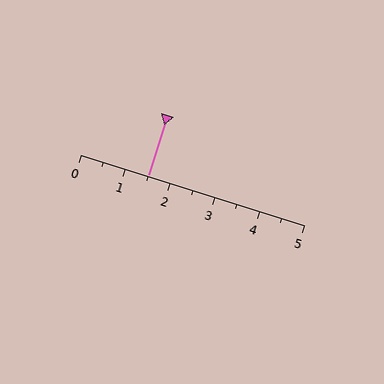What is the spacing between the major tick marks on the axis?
The major ticks are spaced 1 apart.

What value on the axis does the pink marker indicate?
The marker indicates approximately 1.5.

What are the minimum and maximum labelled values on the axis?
The axis runs from 0 to 5.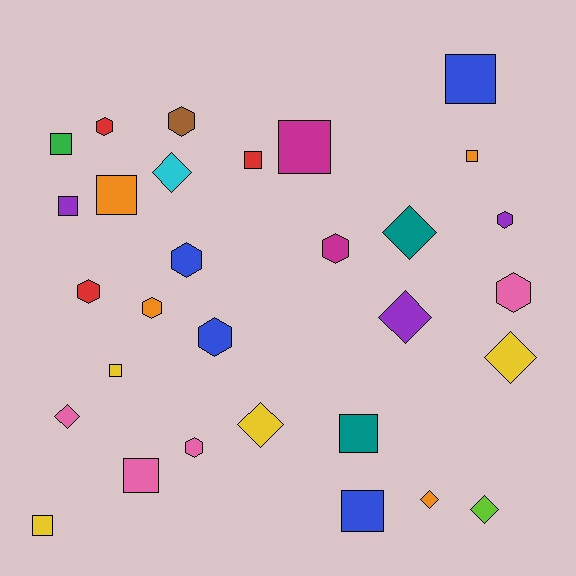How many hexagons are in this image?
There are 10 hexagons.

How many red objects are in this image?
There are 3 red objects.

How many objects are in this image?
There are 30 objects.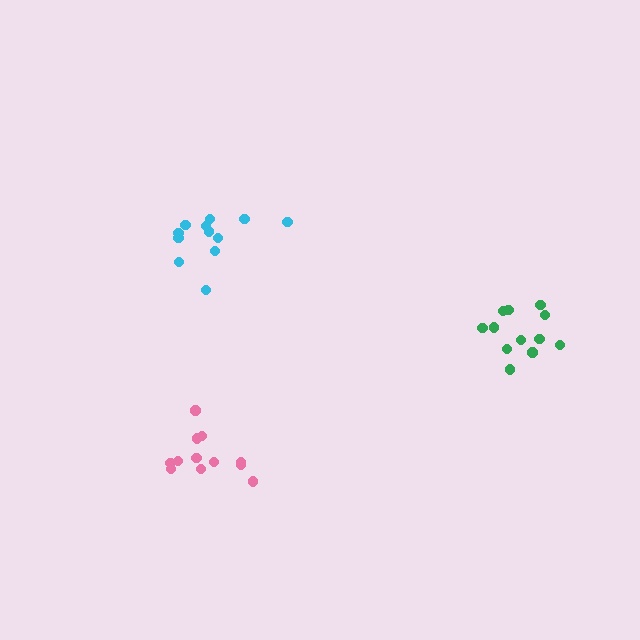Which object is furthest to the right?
The green cluster is rightmost.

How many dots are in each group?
Group 1: 12 dots, Group 2: 12 dots, Group 3: 12 dots (36 total).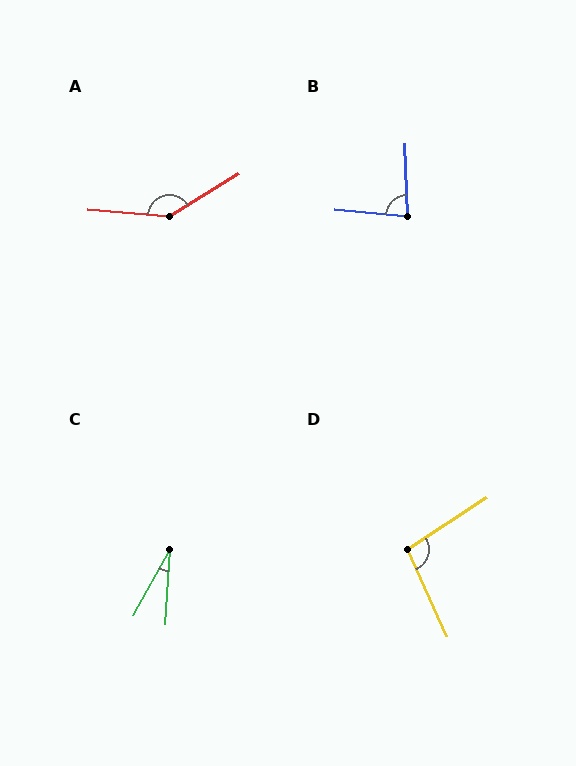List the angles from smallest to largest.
C (25°), B (83°), D (98°), A (144°).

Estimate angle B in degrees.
Approximately 83 degrees.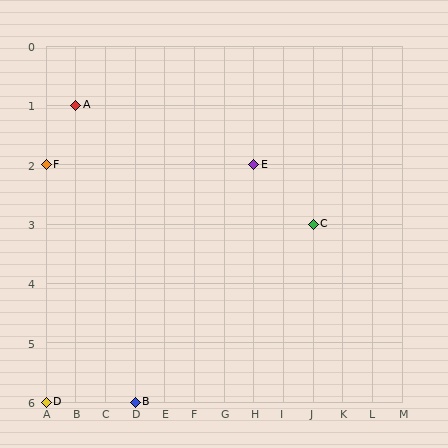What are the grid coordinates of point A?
Point A is at grid coordinates (B, 1).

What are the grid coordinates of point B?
Point B is at grid coordinates (D, 6).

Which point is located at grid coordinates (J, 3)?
Point C is at (J, 3).